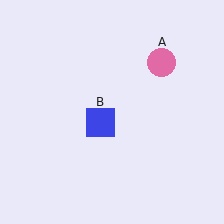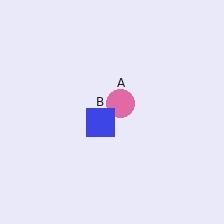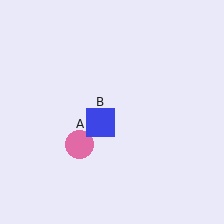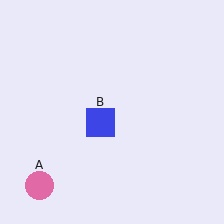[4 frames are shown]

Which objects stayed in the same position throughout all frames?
Blue square (object B) remained stationary.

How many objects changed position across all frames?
1 object changed position: pink circle (object A).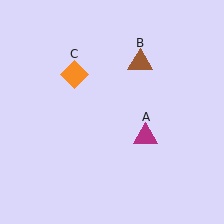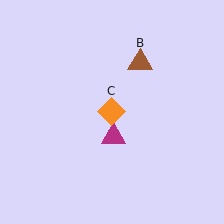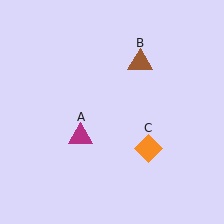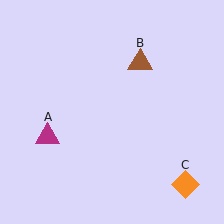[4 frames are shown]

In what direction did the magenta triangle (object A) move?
The magenta triangle (object A) moved left.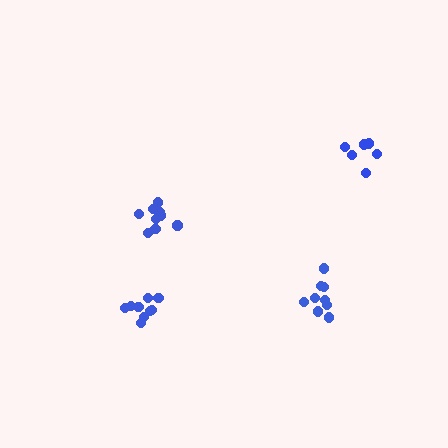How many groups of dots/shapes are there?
There are 4 groups.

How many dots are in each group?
Group 1: 11 dots, Group 2: 9 dots, Group 3: 7 dots, Group 4: 9 dots (36 total).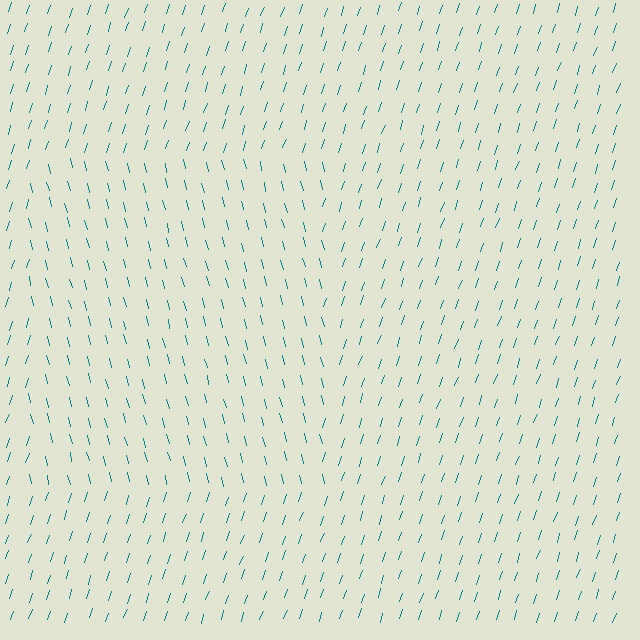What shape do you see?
I see a rectangle.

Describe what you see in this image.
The image is filled with small teal line segments. A rectangle region in the image has lines oriented differently from the surrounding lines, creating a visible texture boundary.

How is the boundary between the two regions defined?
The boundary is defined purely by a change in line orientation (approximately 32 degrees difference). All lines are the same color and thickness.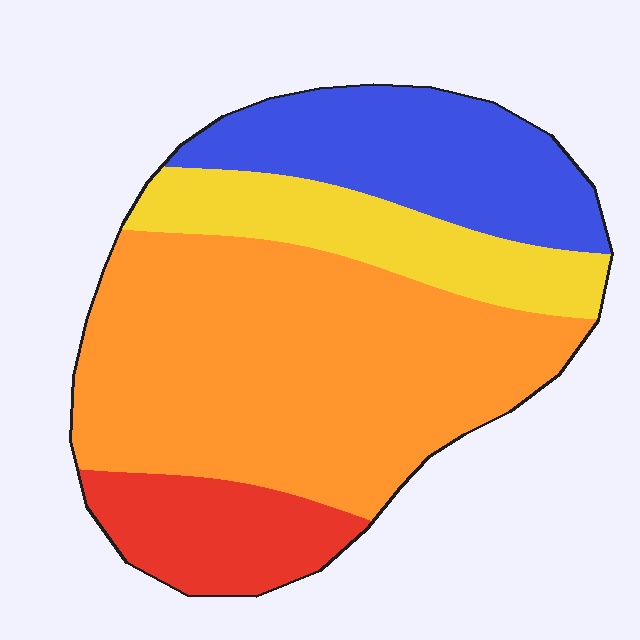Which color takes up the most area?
Orange, at roughly 50%.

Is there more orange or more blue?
Orange.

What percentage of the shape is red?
Red covers roughly 15% of the shape.